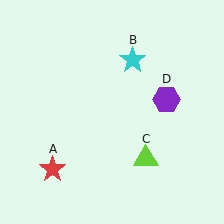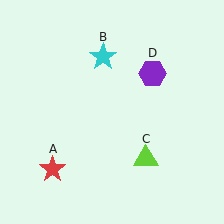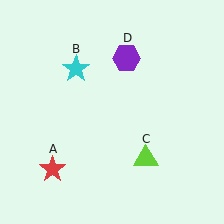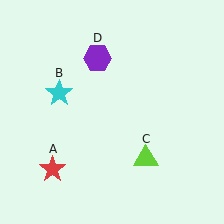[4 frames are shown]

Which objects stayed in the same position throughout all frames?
Red star (object A) and lime triangle (object C) remained stationary.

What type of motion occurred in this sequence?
The cyan star (object B), purple hexagon (object D) rotated counterclockwise around the center of the scene.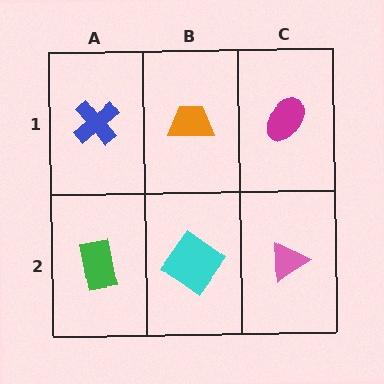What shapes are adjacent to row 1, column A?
A green rectangle (row 2, column A), an orange trapezoid (row 1, column B).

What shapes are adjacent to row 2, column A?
A blue cross (row 1, column A), a cyan diamond (row 2, column B).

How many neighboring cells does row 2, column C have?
2.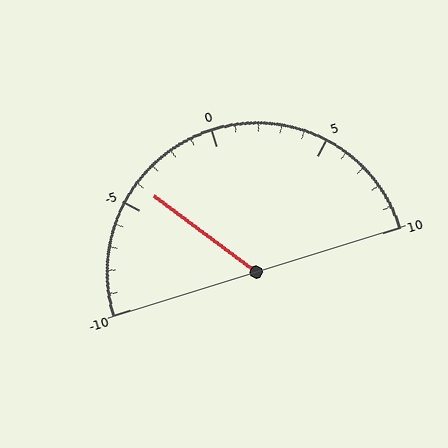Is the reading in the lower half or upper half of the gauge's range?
The reading is in the lower half of the range (-10 to 10).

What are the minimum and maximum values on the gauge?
The gauge ranges from -10 to 10.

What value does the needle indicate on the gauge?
The needle indicates approximately -4.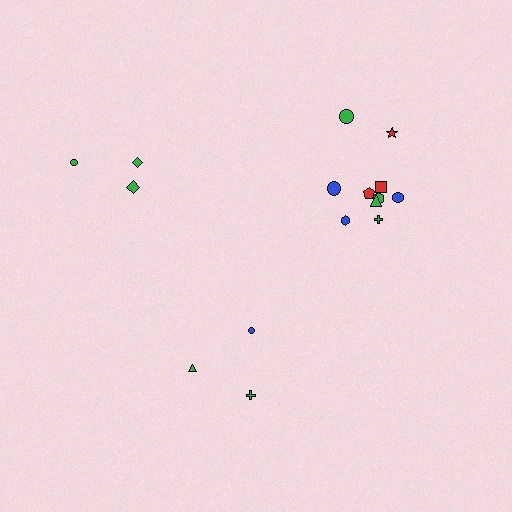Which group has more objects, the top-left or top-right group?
The top-right group.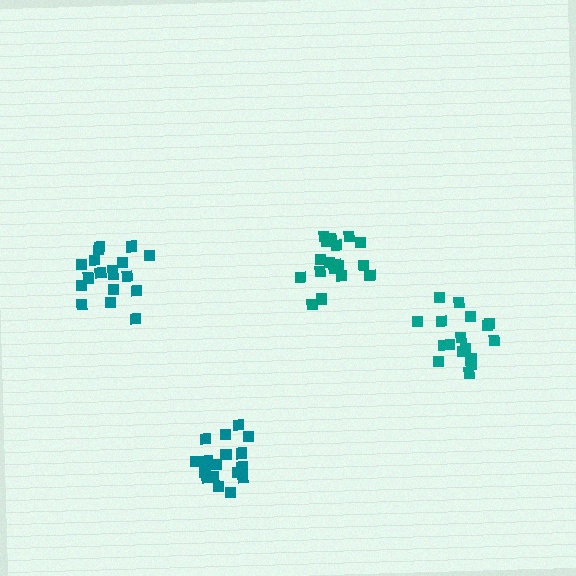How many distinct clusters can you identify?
There are 4 distinct clusters.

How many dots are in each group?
Group 1: 18 dots, Group 2: 17 dots, Group 3: 18 dots, Group 4: 18 dots (71 total).